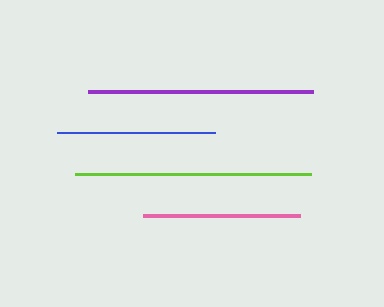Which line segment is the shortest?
The pink line is the shortest at approximately 157 pixels.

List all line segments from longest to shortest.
From longest to shortest: lime, purple, blue, pink.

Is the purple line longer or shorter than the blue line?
The purple line is longer than the blue line.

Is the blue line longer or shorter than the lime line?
The lime line is longer than the blue line.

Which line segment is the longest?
The lime line is the longest at approximately 236 pixels.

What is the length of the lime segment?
The lime segment is approximately 236 pixels long.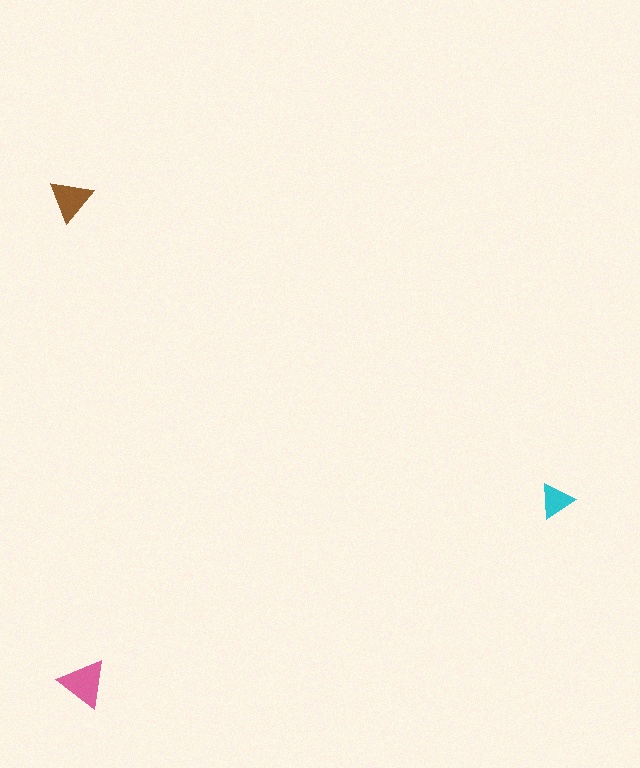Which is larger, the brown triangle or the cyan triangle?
The brown one.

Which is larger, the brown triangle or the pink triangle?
The pink one.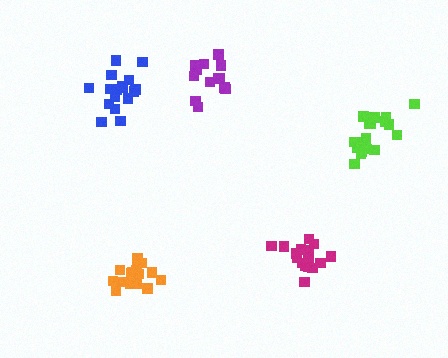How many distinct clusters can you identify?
There are 5 distinct clusters.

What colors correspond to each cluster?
The clusters are colored: orange, purple, magenta, lime, blue.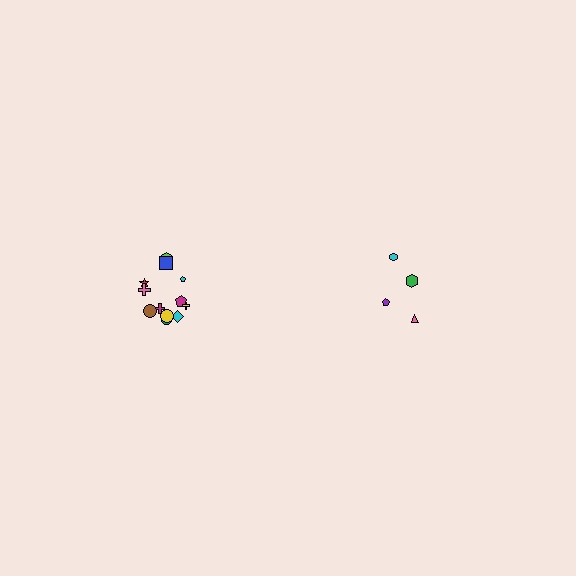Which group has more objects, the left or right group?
The left group.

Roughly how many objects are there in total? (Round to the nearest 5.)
Roughly 15 objects in total.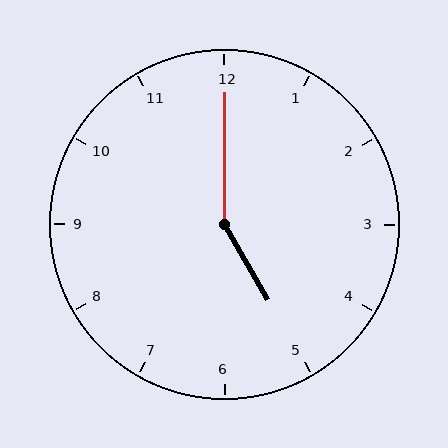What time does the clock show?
5:00.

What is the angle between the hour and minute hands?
Approximately 150 degrees.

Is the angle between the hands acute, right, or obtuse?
It is obtuse.